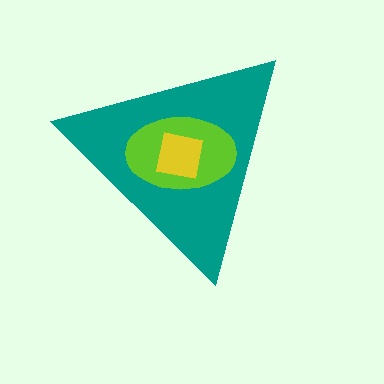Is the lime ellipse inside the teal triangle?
Yes.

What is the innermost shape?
The yellow square.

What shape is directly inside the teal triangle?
The lime ellipse.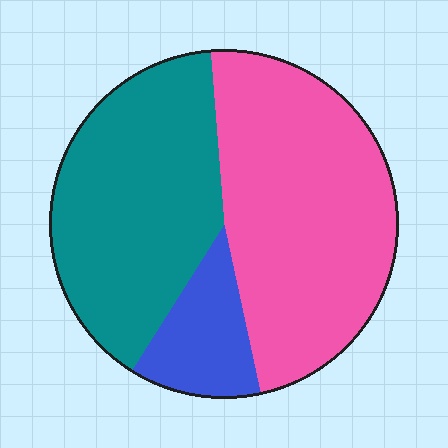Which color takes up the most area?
Pink, at roughly 50%.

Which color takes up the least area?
Blue, at roughly 10%.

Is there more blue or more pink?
Pink.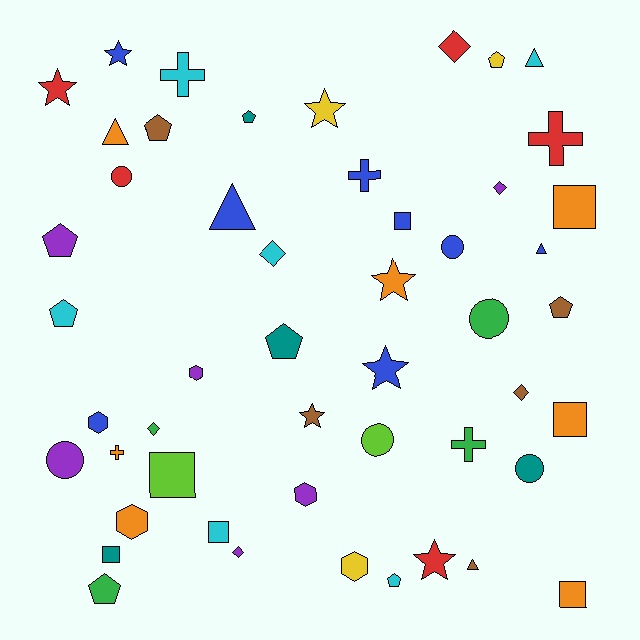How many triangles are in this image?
There are 5 triangles.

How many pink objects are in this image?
There are no pink objects.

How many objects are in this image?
There are 50 objects.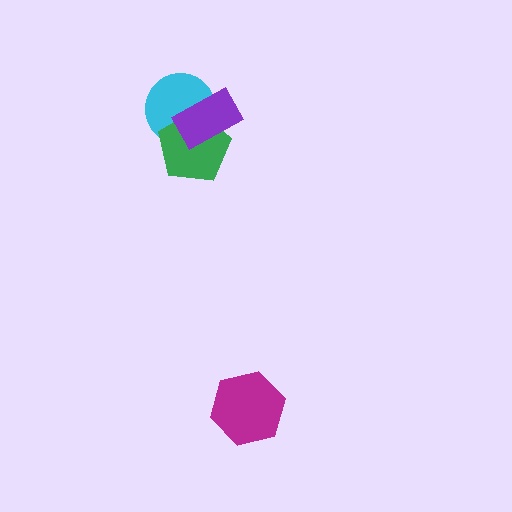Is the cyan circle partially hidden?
Yes, it is partially covered by another shape.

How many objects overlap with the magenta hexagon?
0 objects overlap with the magenta hexagon.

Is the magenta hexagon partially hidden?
No, no other shape covers it.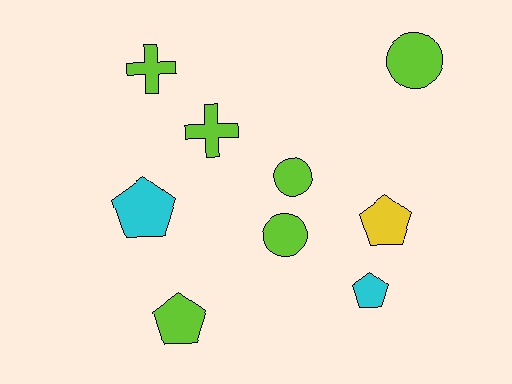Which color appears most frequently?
Lime, with 6 objects.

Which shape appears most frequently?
Pentagon, with 4 objects.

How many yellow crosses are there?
There are no yellow crosses.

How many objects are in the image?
There are 9 objects.